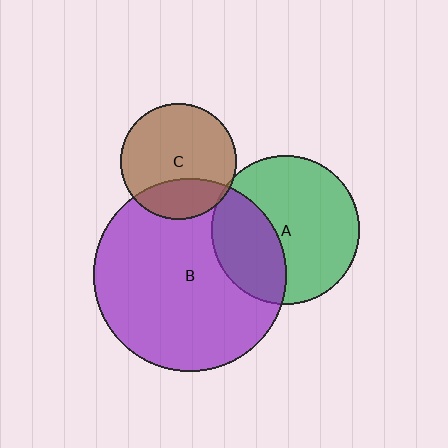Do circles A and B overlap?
Yes.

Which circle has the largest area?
Circle B (purple).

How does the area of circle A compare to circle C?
Approximately 1.6 times.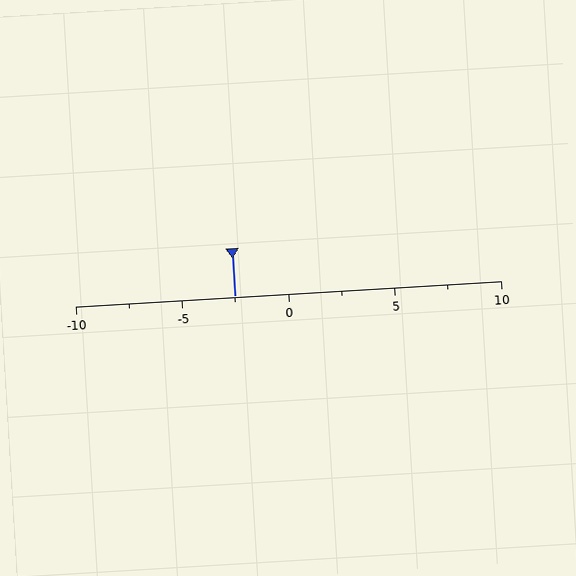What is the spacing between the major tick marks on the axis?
The major ticks are spaced 5 apart.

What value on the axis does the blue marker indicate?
The marker indicates approximately -2.5.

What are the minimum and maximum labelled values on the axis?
The axis runs from -10 to 10.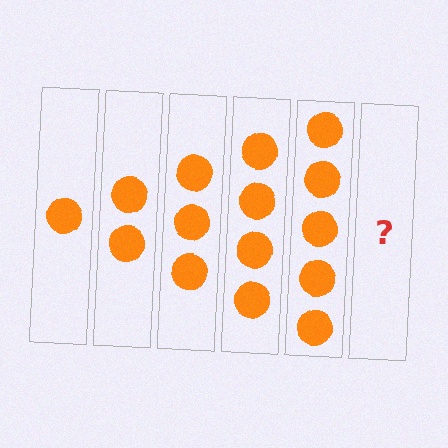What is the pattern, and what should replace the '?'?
The pattern is that each step adds one more circle. The '?' should be 6 circles.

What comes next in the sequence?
The next element should be 6 circles.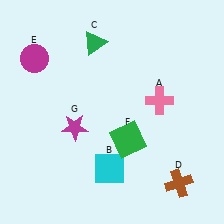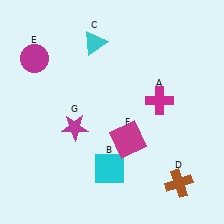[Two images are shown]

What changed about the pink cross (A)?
In Image 1, A is pink. In Image 2, it changed to magenta.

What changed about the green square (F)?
In Image 1, F is green. In Image 2, it changed to magenta.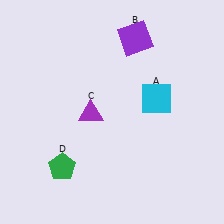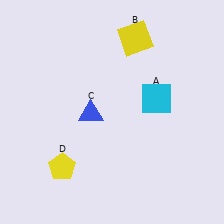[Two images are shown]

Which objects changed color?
B changed from purple to yellow. C changed from purple to blue. D changed from green to yellow.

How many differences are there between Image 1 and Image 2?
There are 3 differences between the two images.